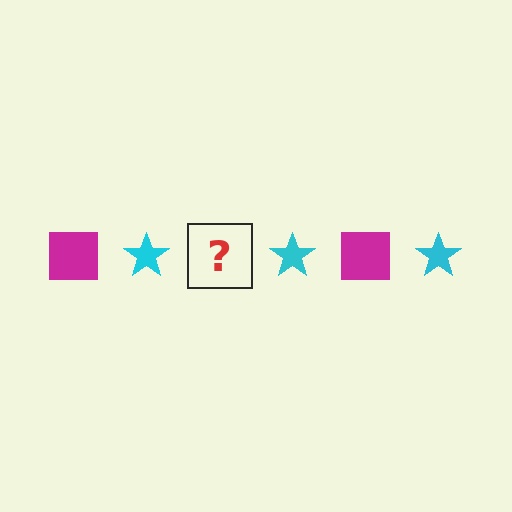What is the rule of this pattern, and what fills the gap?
The rule is that the pattern alternates between magenta square and cyan star. The gap should be filled with a magenta square.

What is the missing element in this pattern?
The missing element is a magenta square.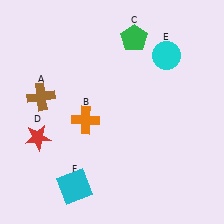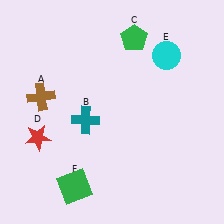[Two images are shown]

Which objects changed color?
B changed from orange to teal. F changed from cyan to green.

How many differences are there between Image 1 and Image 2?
There are 2 differences between the two images.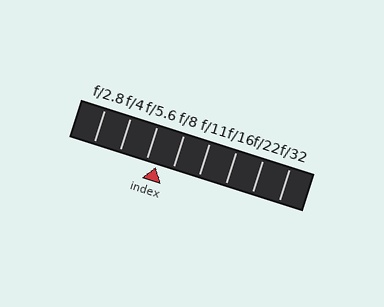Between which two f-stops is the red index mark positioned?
The index mark is between f/5.6 and f/8.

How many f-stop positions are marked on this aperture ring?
There are 8 f-stop positions marked.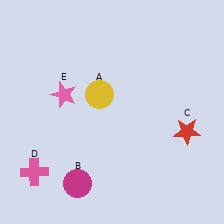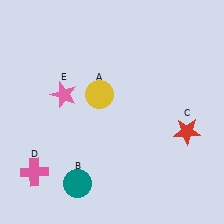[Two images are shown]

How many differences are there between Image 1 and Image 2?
There is 1 difference between the two images.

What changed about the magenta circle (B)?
In Image 1, B is magenta. In Image 2, it changed to teal.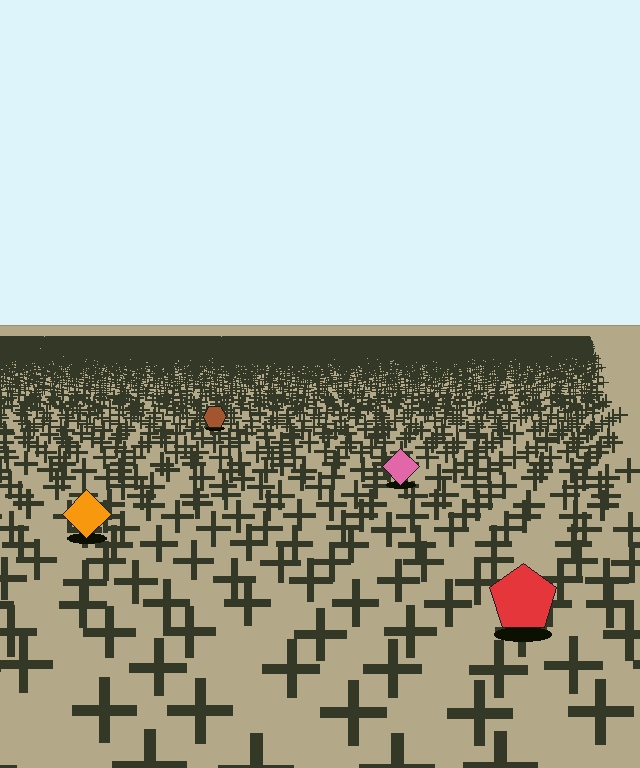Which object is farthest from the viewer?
The brown hexagon is farthest from the viewer. It appears smaller and the ground texture around it is denser.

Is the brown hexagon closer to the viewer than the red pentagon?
No. The red pentagon is closer — you can tell from the texture gradient: the ground texture is coarser near it.